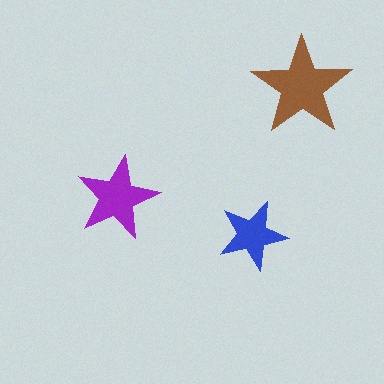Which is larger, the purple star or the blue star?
The purple one.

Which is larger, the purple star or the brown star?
The brown one.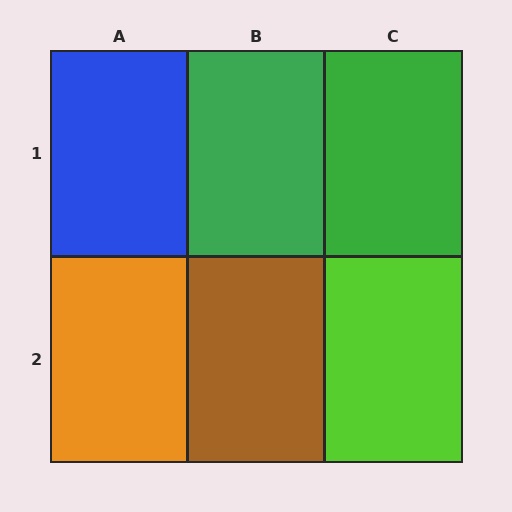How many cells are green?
2 cells are green.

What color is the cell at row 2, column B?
Brown.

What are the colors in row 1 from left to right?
Blue, green, green.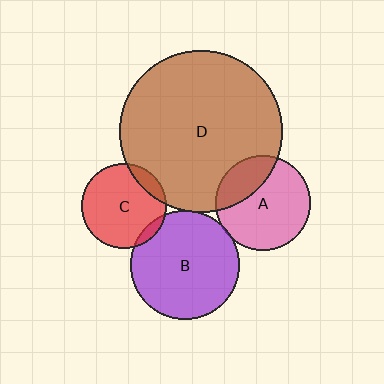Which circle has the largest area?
Circle D (brown).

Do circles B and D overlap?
Yes.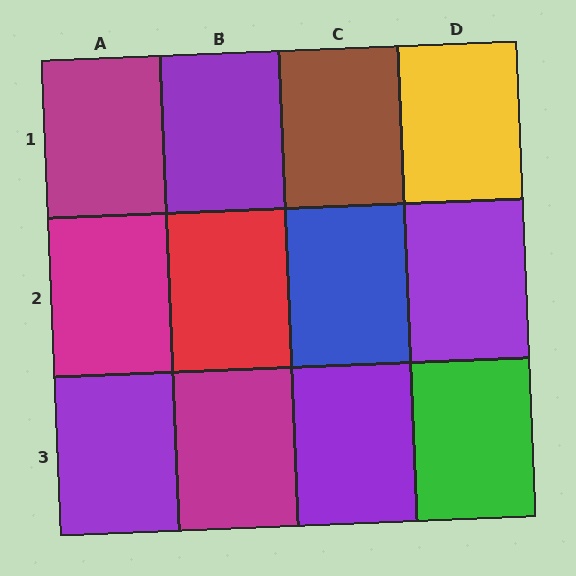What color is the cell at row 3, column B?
Magenta.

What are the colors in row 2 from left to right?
Magenta, red, blue, purple.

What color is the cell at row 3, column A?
Purple.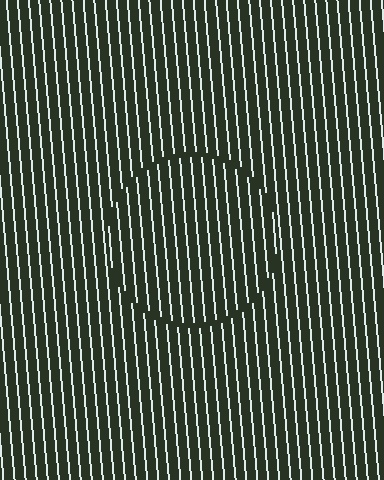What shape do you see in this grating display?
An illusory circle. The interior of the shape contains the same grating, shifted by half a period — the contour is defined by the phase discontinuity where line-ends from the inner and outer gratings abut.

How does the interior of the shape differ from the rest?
The interior of the shape contains the same grating, shifted by half a period — the contour is defined by the phase discontinuity where line-ends from the inner and outer gratings abut.